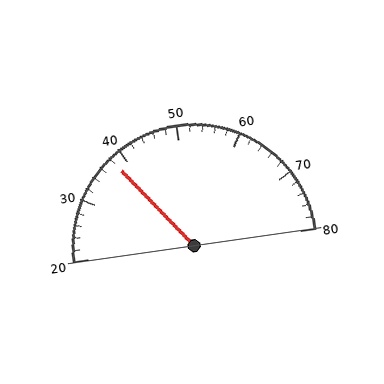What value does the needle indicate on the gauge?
The needle indicates approximately 38.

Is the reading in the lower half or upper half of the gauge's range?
The reading is in the lower half of the range (20 to 80).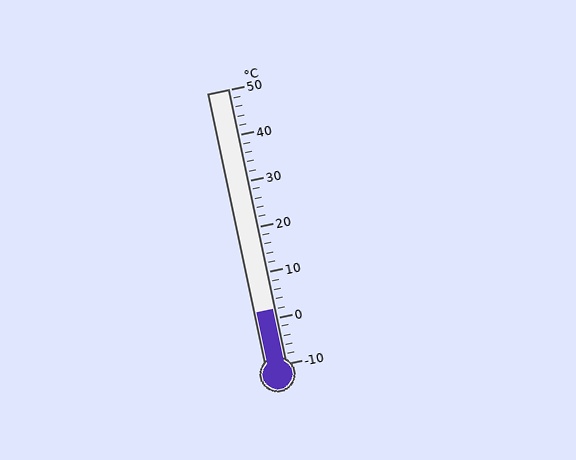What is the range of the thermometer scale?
The thermometer scale ranges from -10°C to 50°C.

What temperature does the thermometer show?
The thermometer shows approximately 2°C.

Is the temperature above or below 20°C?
The temperature is below 20°C.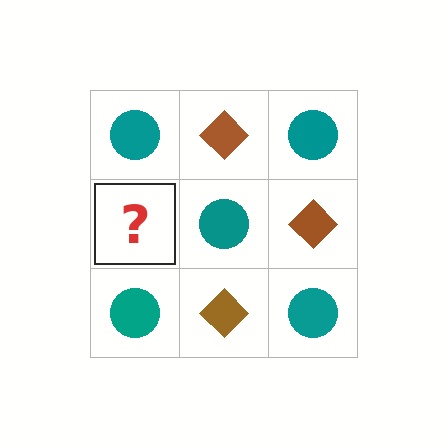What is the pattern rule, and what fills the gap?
The rule is that it alternates teal circle and brown diamond in a checkerboard pattern. The gap should be filled with a brown diamond.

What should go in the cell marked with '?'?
The missing cell should contain a brown diamond.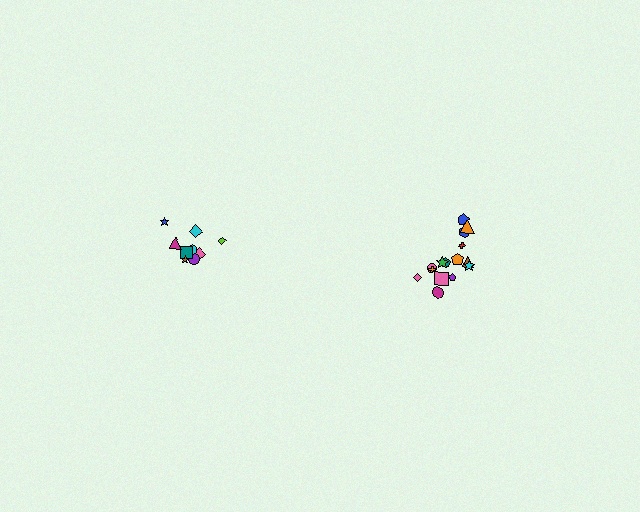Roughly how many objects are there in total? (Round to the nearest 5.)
Roughly 25 objects in total.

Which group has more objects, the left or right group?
The right group.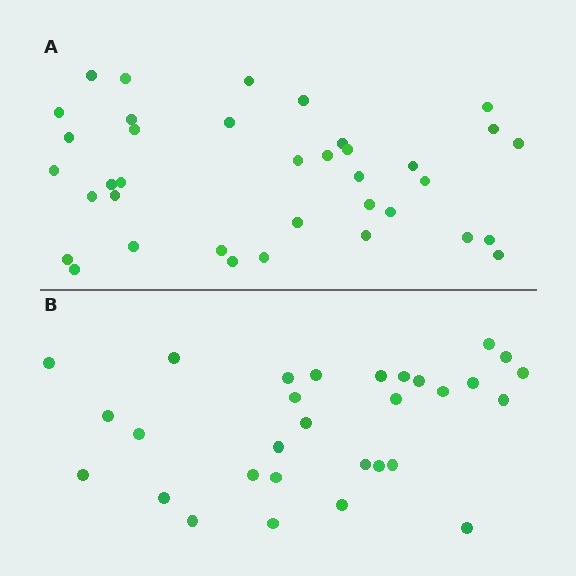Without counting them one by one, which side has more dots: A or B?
Region A (the top region) has more dots.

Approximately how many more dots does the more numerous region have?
Region A has roughly 8 or so more dots than region B.